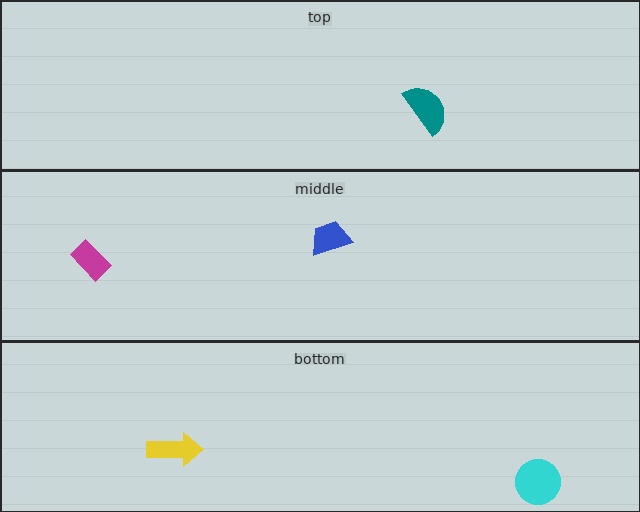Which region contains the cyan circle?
The bottom region.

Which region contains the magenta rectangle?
The middle region.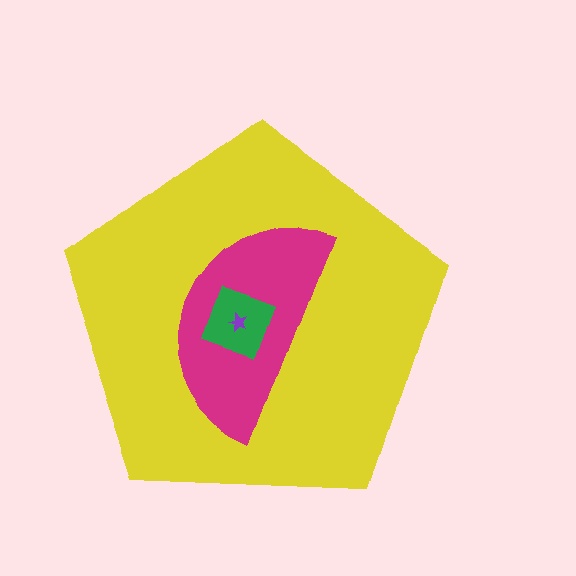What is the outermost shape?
The yellow pentagon.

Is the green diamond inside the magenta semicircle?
Yes.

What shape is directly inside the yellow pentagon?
The magenta semicircle.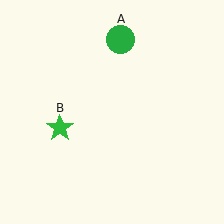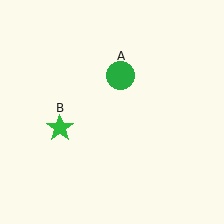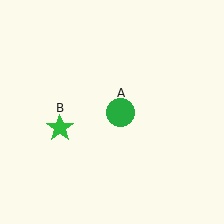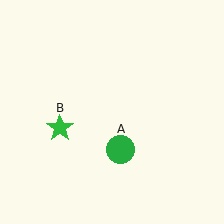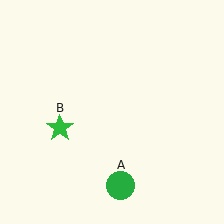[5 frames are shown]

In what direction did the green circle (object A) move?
The green circle (object A) moved down.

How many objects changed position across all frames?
1 object changed position: green circle (object A).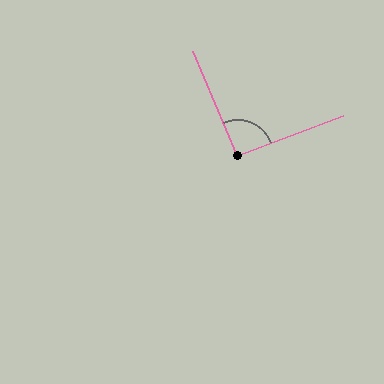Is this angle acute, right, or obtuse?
It is approximately a right angle.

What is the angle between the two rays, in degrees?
Approximately 93 degrees.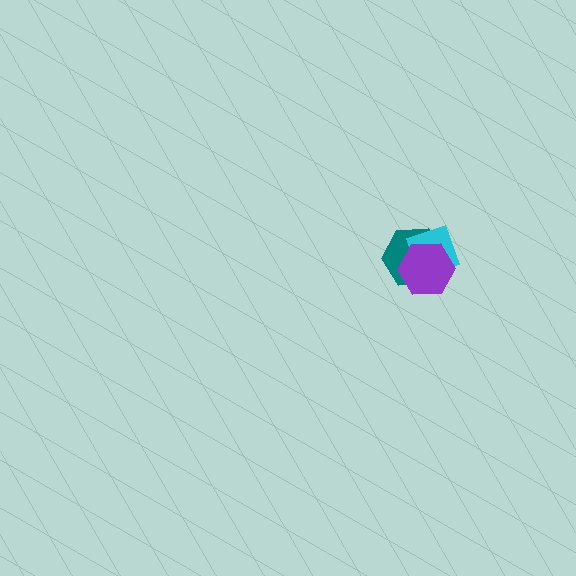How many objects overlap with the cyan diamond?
2 objects overlap with the cyan diamond.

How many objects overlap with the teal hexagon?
2 objects overlap with the teal hexagon.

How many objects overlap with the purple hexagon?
2 objects overlap with the purple hexagon.